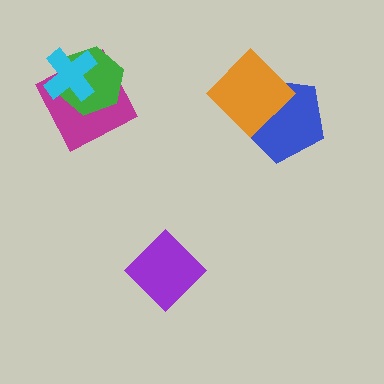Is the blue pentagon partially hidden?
Yes, it is partially covered by another shape.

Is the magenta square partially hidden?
Yes, it is partially covered by another shape.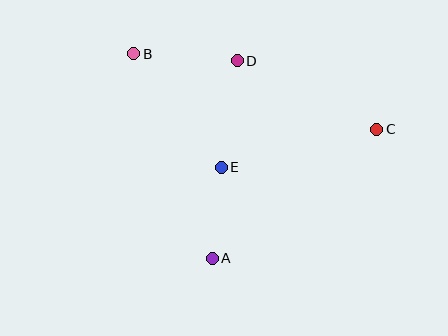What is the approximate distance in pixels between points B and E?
The distance between B and E is approximately 144 pixels.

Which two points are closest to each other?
Points A and E are closest to each other.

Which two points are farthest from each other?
Points B and C are farthest from each other.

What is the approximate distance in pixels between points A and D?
The distance between A and D is approximately 199 pixels.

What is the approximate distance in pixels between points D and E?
The distance between D and E is approximately 108 pixels.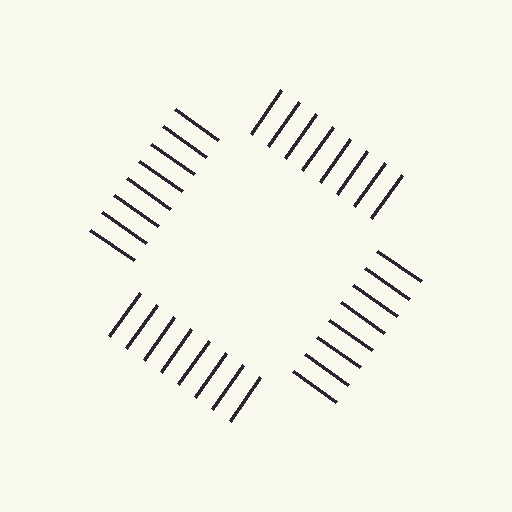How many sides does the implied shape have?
4 sides — the line-ends trace a square.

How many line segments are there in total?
32 — 8 along each of the 4 edges.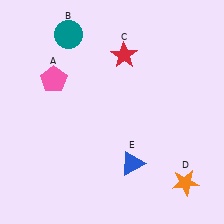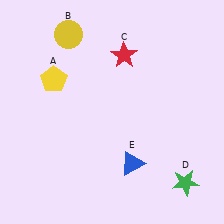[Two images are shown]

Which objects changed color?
A changed from pink to yellow. B changed from teal to yellow. D changed from orange to green.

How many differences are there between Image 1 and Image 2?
There are 3 differences between the two images.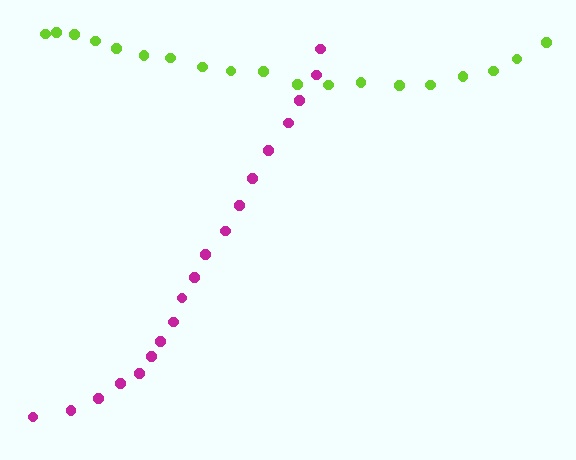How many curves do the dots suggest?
There are 2 distinct paths.